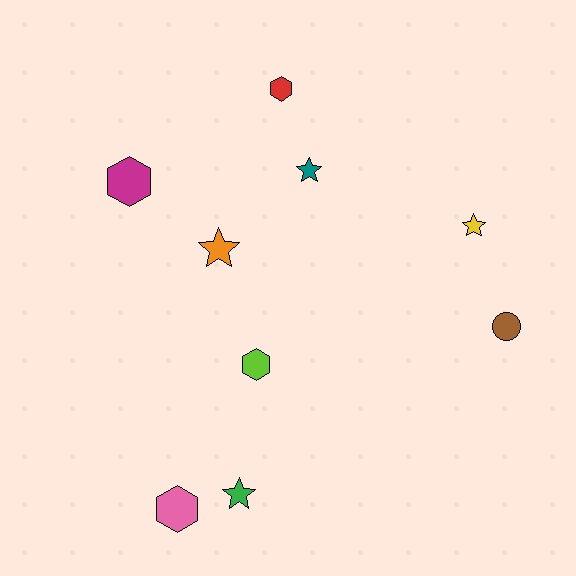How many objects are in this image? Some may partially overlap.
There are 9 objects.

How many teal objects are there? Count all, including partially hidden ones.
There is 1 teal object.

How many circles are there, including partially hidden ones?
There is 1 circle.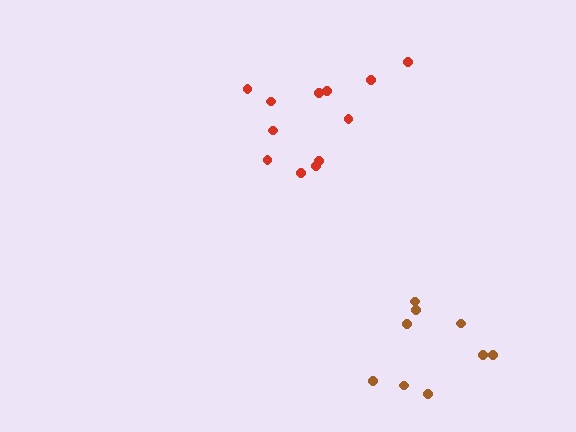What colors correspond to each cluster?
The clusters are colored: red, brown.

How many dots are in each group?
Group 1: 12 dots, Group 2: 9 dots (21 total).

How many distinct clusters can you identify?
There are 2 distinct clusters.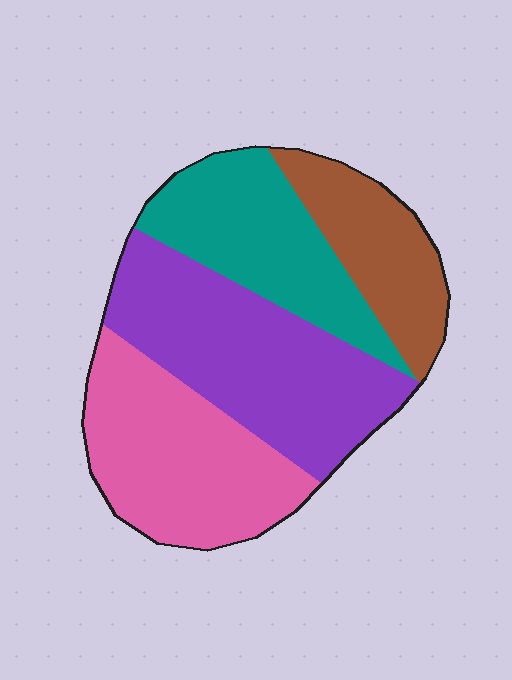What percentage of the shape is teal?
Teal covers 22% of the shape.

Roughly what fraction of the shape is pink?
Pink takes up between a sixth and a third of the shape.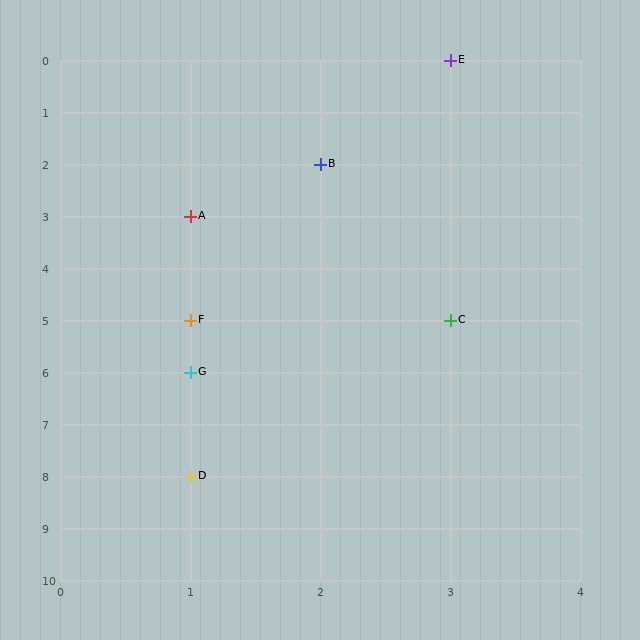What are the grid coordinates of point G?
Point G is at grid coordinates (1, 6).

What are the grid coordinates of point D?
Point D is at grid coordinates (1, 8).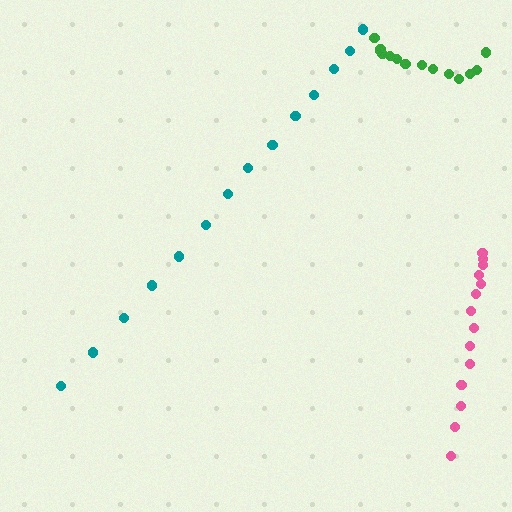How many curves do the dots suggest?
There are 3 distinct paths.